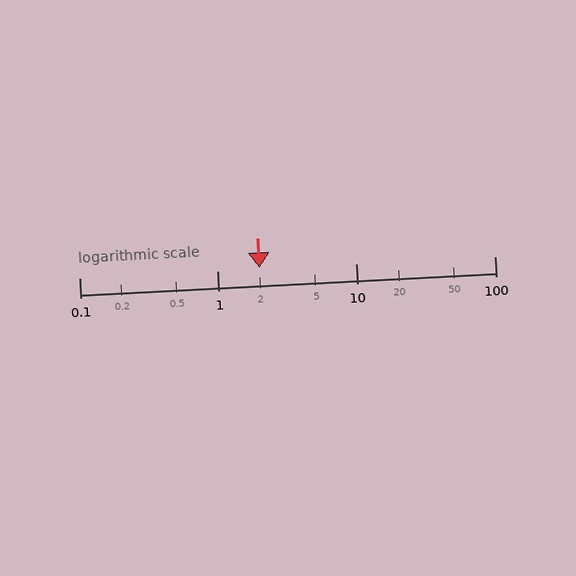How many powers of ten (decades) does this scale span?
The scale spans 3 decades, from 0.1 to 100.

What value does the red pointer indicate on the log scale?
The pointer indicates approximately 2.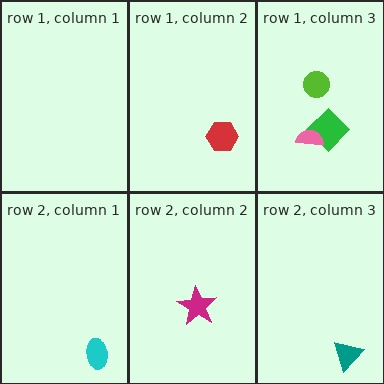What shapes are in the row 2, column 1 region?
The cyan ellipse.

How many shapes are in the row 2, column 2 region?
1.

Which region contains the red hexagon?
The row 1, column 2 region.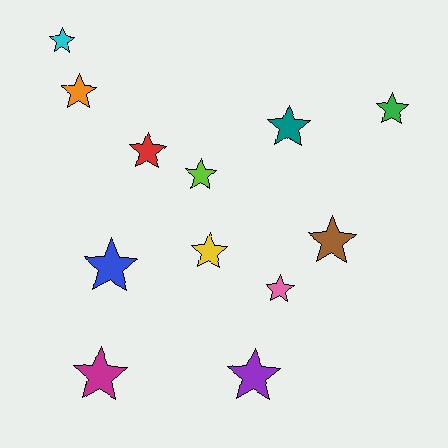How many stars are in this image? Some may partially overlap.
There are 12 stars.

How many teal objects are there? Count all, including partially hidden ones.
There is 1 teal object.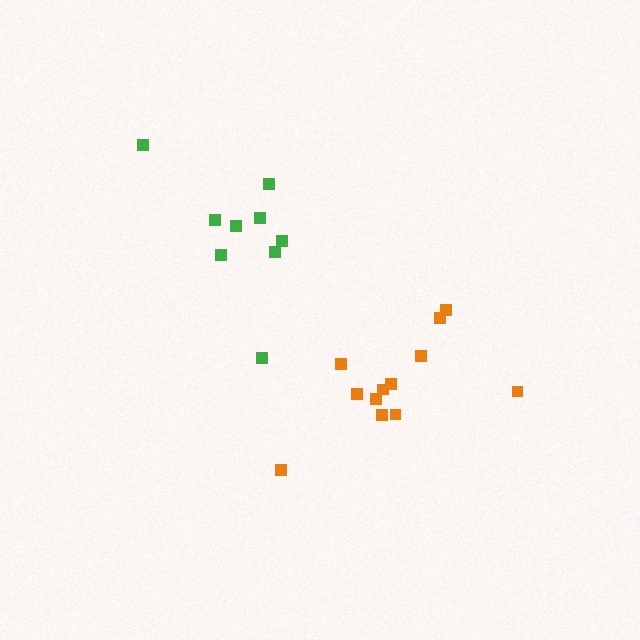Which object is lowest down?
The orange cluster is bottommost.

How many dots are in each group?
Group 1: 12 dots, Group 2: 9 dots (21 total).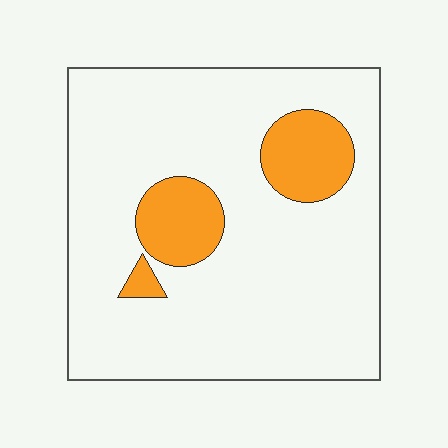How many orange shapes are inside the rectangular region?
3.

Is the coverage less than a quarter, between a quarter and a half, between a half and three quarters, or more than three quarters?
Less than a quarter.